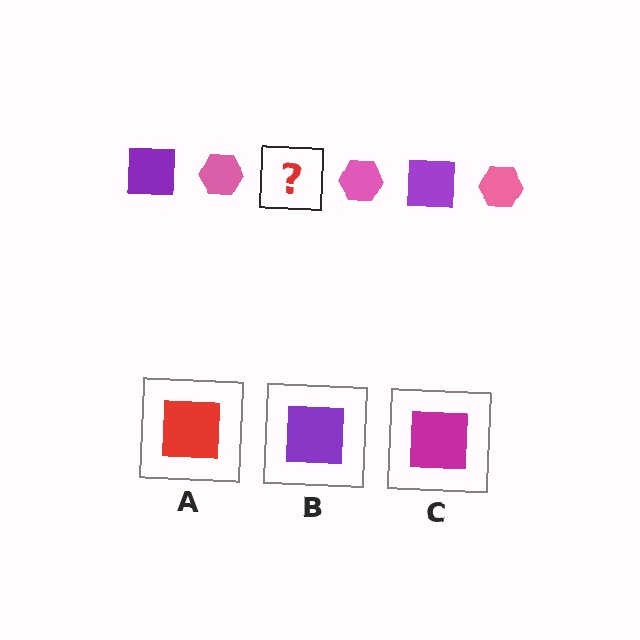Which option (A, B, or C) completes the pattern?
B.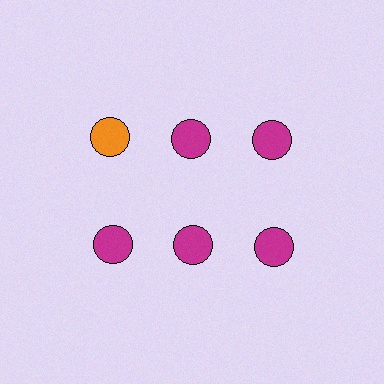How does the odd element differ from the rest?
It has a different color: orange instead of magenta.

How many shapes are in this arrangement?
There are 6 shapes arranged in a grid pattern.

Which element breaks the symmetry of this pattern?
The orange circle in the top row, leftmost column breaks the symmetry. All other shapes are magenta circles.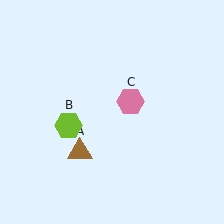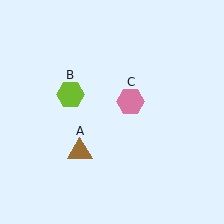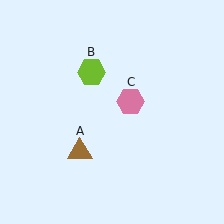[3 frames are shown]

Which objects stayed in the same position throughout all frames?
Brown triangle (object A) and pink hexagon (object C) remained stationary.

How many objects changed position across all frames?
1 object changed position: lime hexagon (object B).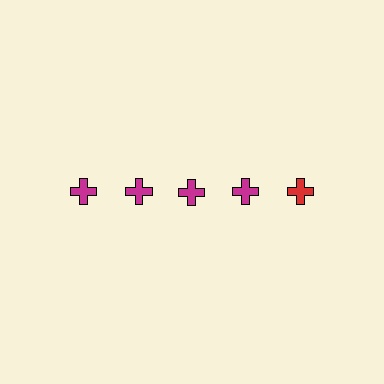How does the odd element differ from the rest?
It has a different color: red instead of magenta.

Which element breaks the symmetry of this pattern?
The red cross in the top row, rightmost column breaks the symmetry. All other shapes are magenta crosses.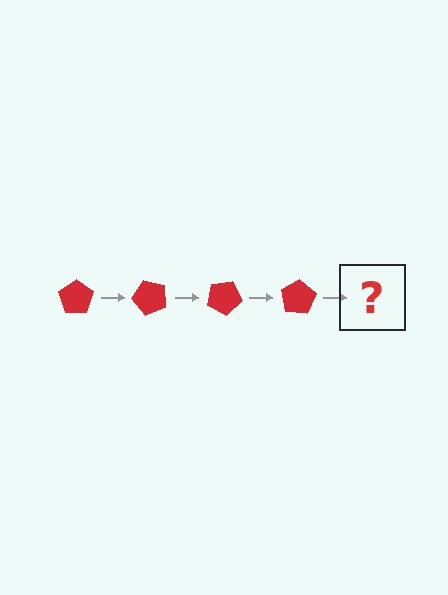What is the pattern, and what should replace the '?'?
The pattern is that the pentagon rotates 50 degrees each step. The '?' should be a red pentagon rotated 200 degrees.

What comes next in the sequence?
The next element should be a red pentagon rotated 200 degrees.